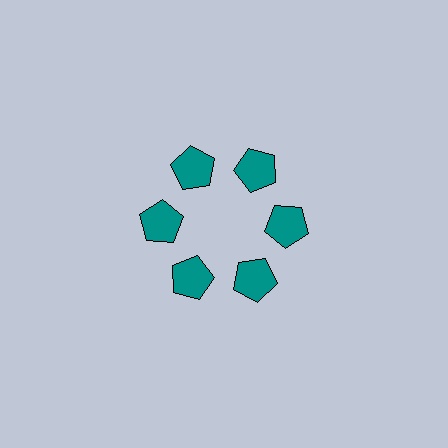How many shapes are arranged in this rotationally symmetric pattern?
There are 6 shapes, arranged in 6 groups of 1.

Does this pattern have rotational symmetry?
Yes, this pattern has 6-fold rotational symmetry. It looks the same after rotating 60 degrees around the center.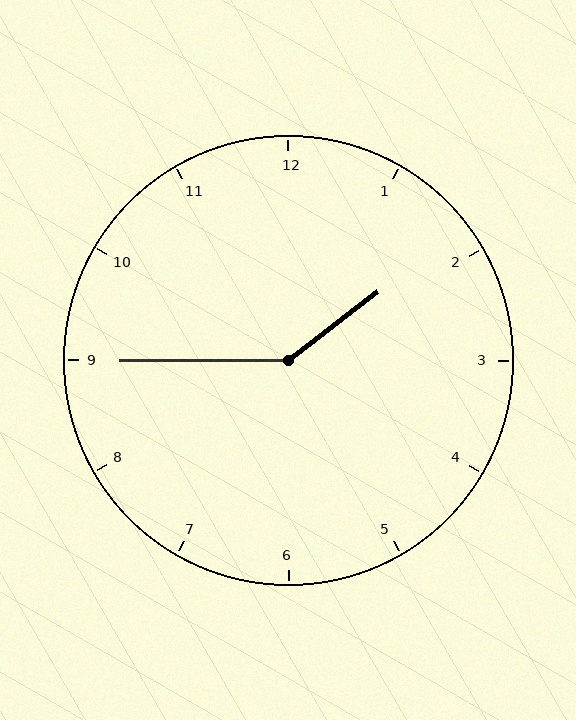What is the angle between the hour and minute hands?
Approximately 142 degrees.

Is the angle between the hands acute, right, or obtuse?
It is obtuse.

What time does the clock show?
1:45.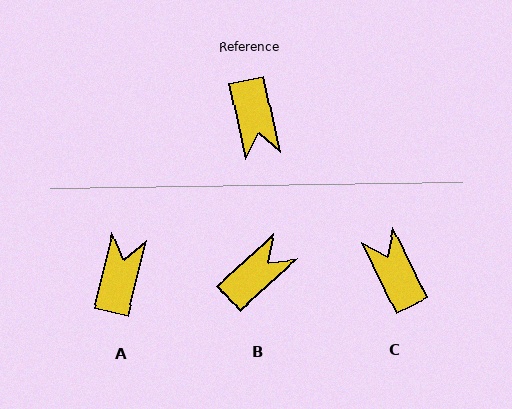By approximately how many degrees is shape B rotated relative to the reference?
Approximately 120 degrees counter-clockwise.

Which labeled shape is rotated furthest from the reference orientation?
C, about 166 degrees away.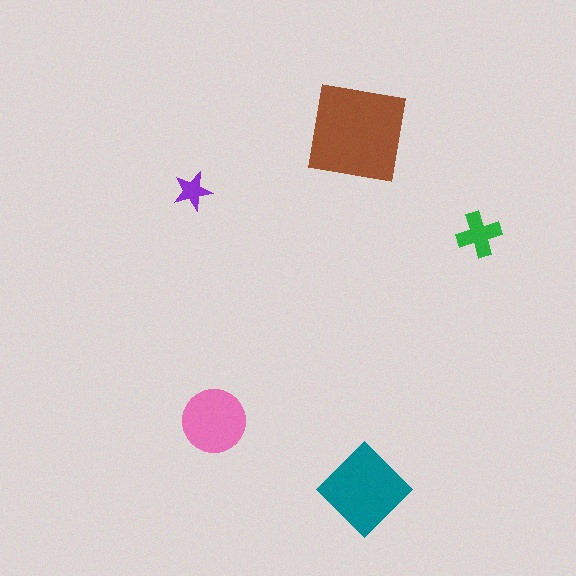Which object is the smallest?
The purple star.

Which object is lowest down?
The teal diamond is bottommost.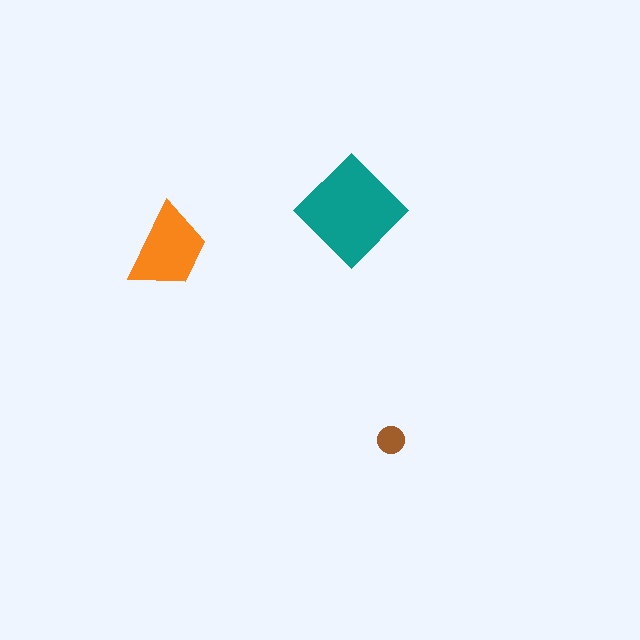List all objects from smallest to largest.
The brown circle, the orange trapezoid, the teal diamond.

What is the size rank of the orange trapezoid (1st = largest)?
2nd.